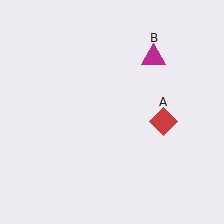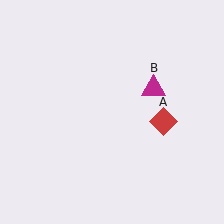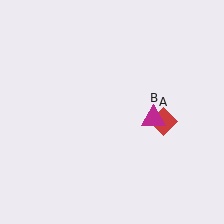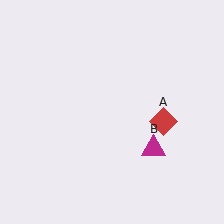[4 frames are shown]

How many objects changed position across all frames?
1 object changed position: magenta triangle (object B).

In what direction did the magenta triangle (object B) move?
The magenta triangle (object B) moved down.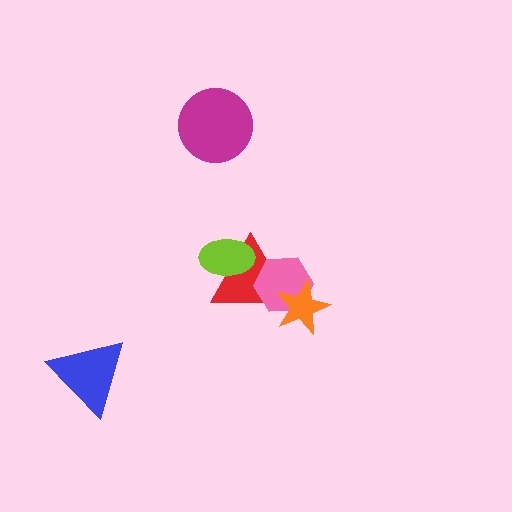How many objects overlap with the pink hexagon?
2 objects overlap with the pink hexagon.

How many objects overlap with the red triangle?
3 objects overlap with the red triangle.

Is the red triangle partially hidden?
Yes, it is partially covered by another shape.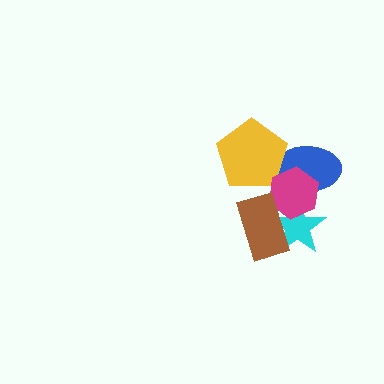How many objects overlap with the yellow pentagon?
2 objects overlap with the yellow pentagon.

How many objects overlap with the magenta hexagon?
4 objects overlap with the magenta hexagon.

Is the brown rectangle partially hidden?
No, no other shape covers it.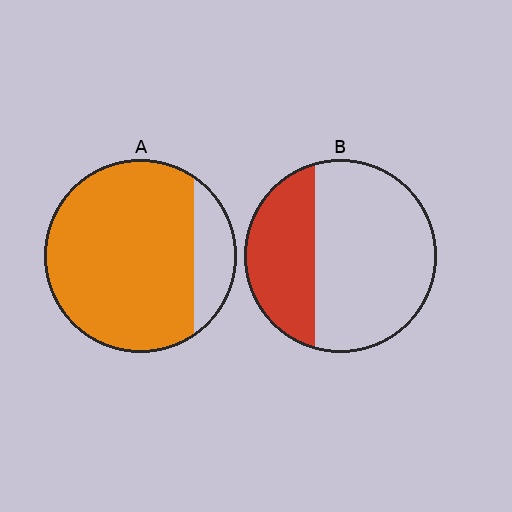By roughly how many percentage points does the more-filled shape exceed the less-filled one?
By roughly 50 percentage points (A over B).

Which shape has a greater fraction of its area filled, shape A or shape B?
Shape A.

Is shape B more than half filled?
No.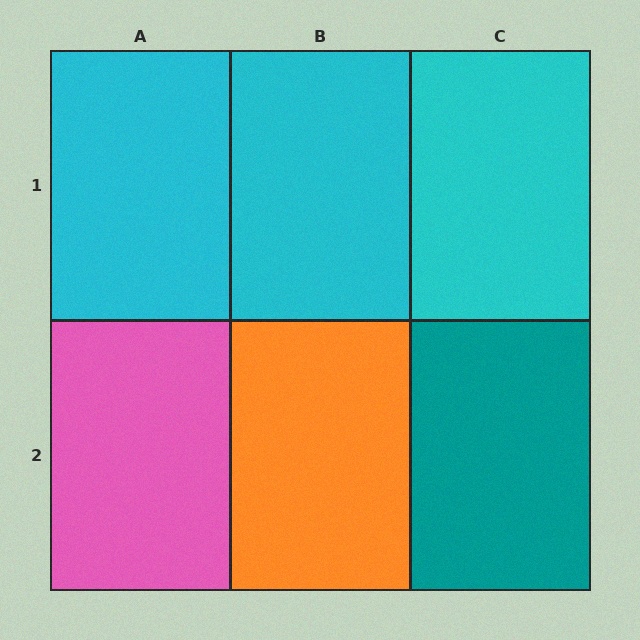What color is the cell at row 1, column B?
Cyan.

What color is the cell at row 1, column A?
Cyan.